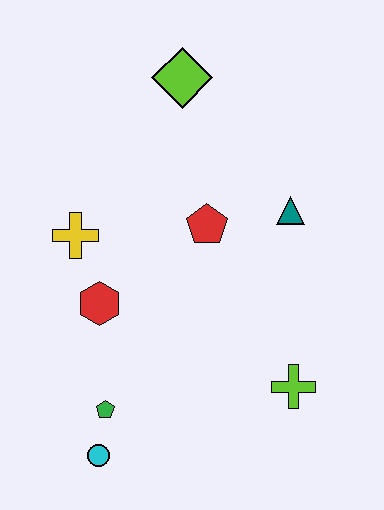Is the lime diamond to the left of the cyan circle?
No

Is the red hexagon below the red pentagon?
Yes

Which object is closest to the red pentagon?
The teal triangle is closest to the red pentagon.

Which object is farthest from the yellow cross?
The lime cross is farthest from the yellow cross.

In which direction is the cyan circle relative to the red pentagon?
The cyan circle is below the red pentagon.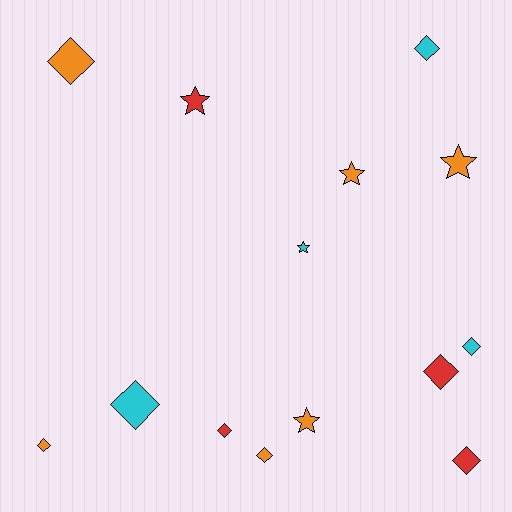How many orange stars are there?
There are 3 orange stars.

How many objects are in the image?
There are 14 objects.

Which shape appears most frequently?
Diamond, with 9 objects.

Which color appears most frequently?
Orange, with 6 objects.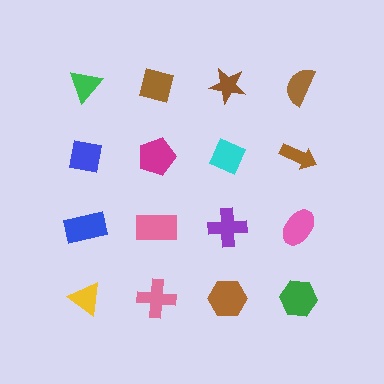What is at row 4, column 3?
A brown hexagon.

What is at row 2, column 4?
A brown arrow.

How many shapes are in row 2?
4 shapes.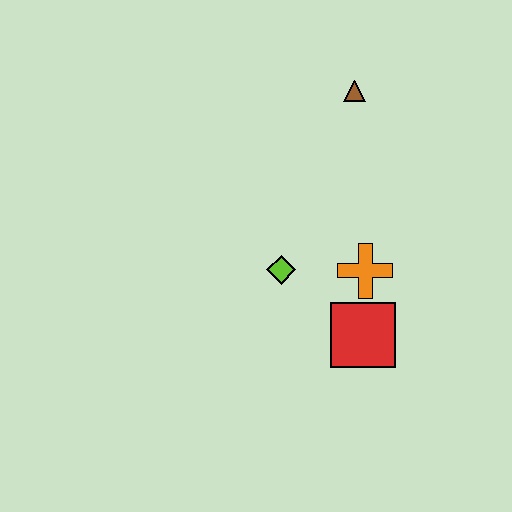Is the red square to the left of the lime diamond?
No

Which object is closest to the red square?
The orange cross is closest to the red square.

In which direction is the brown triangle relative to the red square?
The brown triangle is above the red square.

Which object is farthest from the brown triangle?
The red square is farthest from the brown triangle.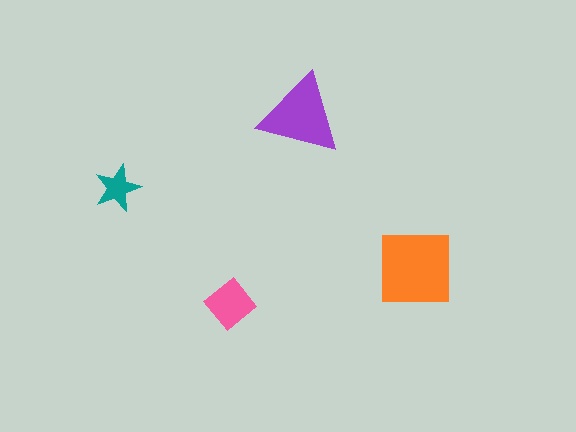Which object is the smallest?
The teal star.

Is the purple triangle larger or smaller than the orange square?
Smaller.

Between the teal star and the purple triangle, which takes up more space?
The purple triangle.